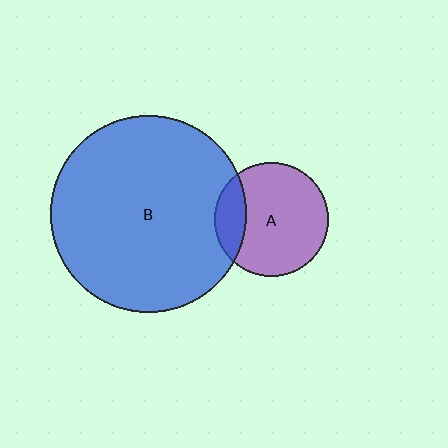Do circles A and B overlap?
Yes.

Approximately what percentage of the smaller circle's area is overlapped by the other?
Approximately 20%.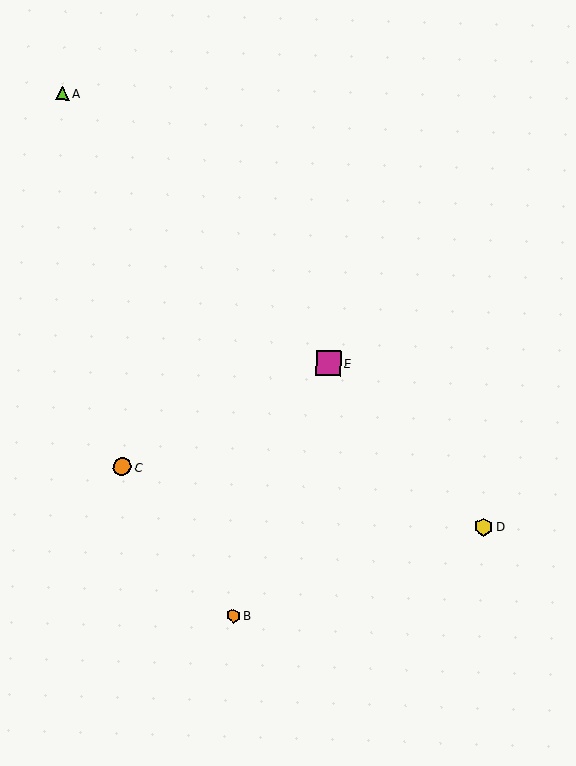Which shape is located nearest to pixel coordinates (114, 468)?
The orange circle (labeled C) at (122, 467) is nearest to that location.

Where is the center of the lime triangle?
The center of the lime triangle is at (63, 93).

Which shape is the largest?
The magenta square (labeled E) is the largest.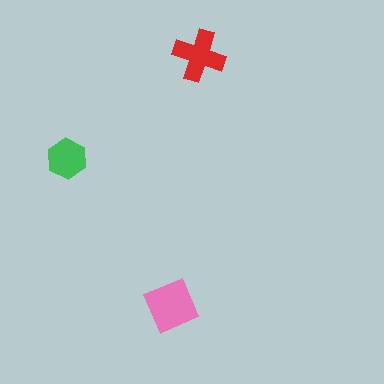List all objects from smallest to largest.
The green hexagon, the red cross, the pink diamond.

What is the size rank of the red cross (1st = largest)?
2nd.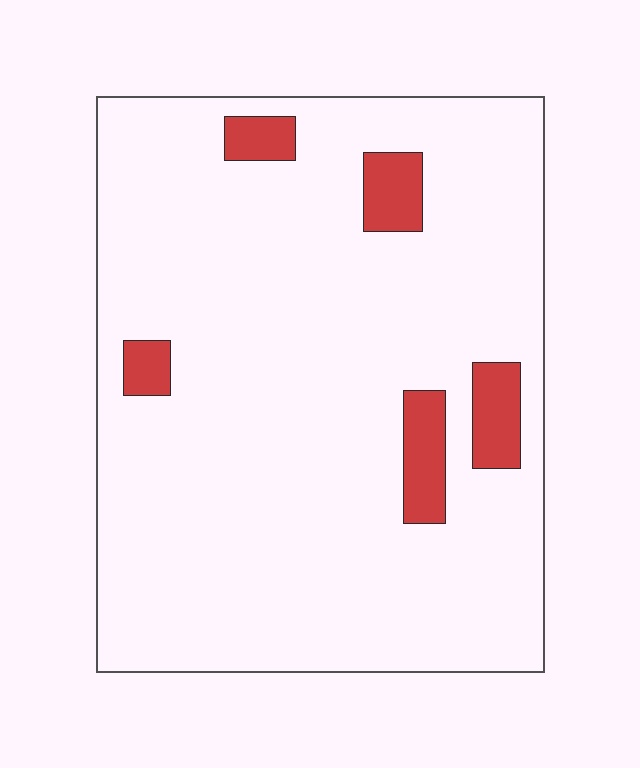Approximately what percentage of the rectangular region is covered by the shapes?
Approximately 10%.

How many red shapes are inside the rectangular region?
5.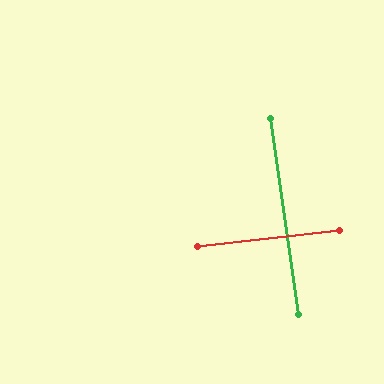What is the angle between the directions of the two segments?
Approximately 88 degrees.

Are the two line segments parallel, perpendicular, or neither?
Perpendicular — they meet at approximately 88°.